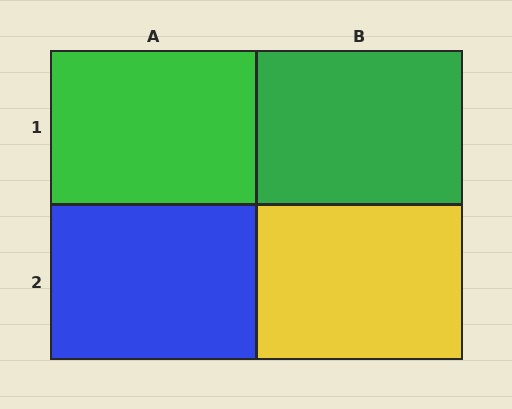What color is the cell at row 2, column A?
Blue.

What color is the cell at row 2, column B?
Yellow.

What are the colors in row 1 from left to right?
Green, green.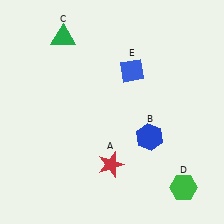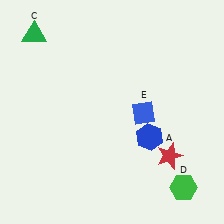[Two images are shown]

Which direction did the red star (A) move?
The red star (A) moved right.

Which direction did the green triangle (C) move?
The green triangle (C) moved left.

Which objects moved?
The objects that moved are: the red star (A), the green triangle (C), the blue diamond (E).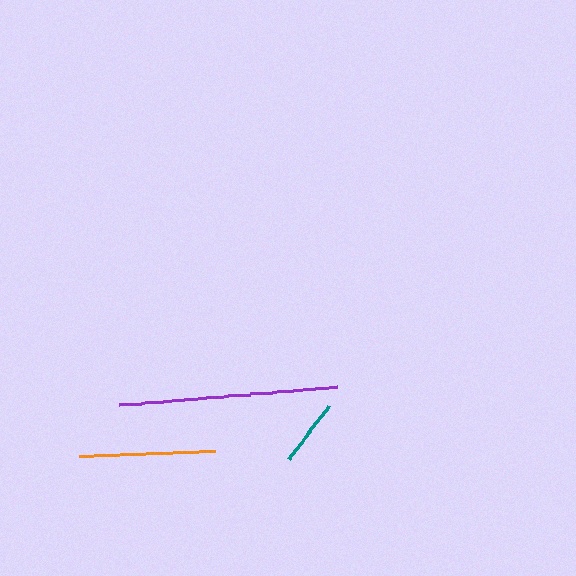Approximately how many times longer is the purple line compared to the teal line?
The purple line is approximately 3.3 times the length of the teal line.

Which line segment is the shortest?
The teal line is the shortest at approximately 67 pixels.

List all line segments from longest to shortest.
From longest to shortest: purple, orange, teal.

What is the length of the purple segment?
The purple segment is approximately 218 pixels long.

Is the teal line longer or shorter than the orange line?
The orange line is longer than the teal line.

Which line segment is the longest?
The purple line is the longest at approximately 218 pixels.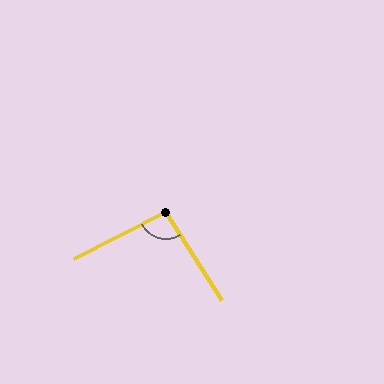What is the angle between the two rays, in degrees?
Approximately 95 degrees.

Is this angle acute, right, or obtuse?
It is approximately a right angle.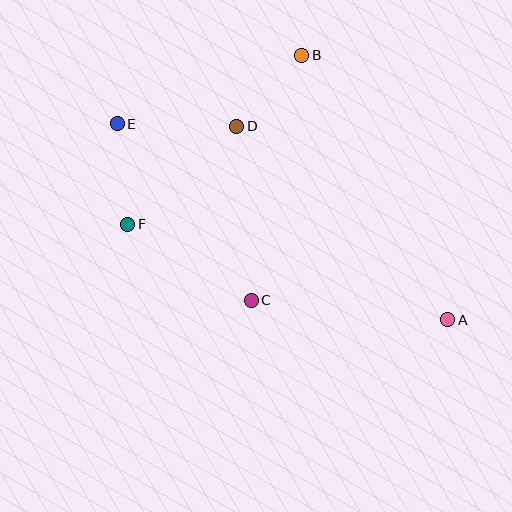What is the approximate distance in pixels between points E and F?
The distance between E and F is approximately 101 pixels.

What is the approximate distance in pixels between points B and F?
The distance between B and F is approximately 242 pixels.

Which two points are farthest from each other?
Points A and E are farthest from each other.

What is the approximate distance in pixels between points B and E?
The distance between B and E is approximately 197 pixels.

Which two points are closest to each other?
Points B and D are closest to each other.